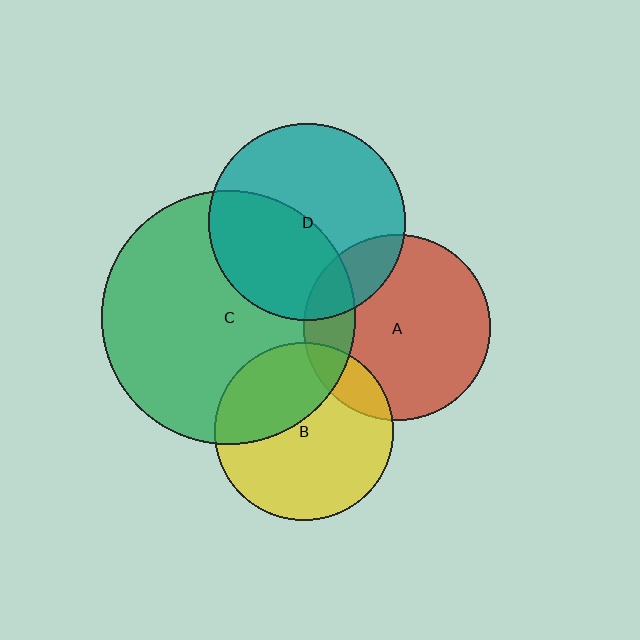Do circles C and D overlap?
Yes.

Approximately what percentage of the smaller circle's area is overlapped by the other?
Approximately 45%.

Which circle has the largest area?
Circle C (green).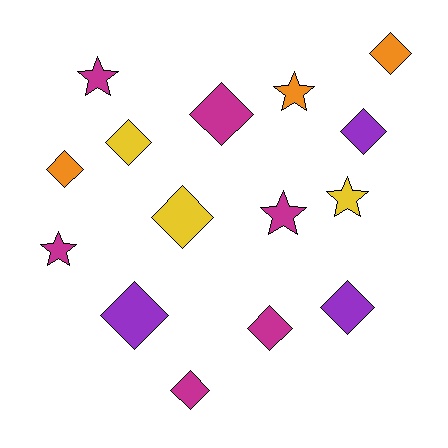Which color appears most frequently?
Magenta, with 6 objects.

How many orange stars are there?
There is 1 orange star.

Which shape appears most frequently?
Diamond, with 10 objects.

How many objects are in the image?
There are 15 objects.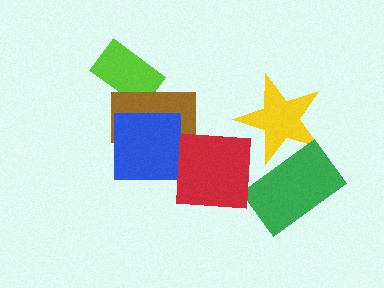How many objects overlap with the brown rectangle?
3 objects overlap with the brown rectangle.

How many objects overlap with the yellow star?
2 objects overlap with the yellow star.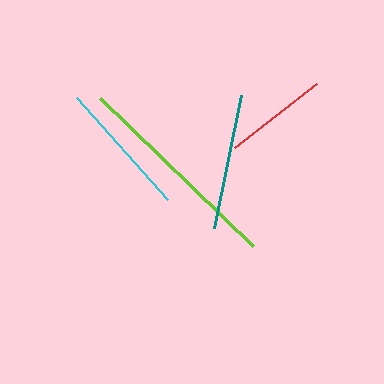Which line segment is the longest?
The lime line is the longest at approximately 213 pixels.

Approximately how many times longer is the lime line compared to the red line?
The lime line is approximately 2.1 times the length of the red line.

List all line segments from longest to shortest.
From longest to shortest: lime, cyan, teal, red.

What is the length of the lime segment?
The lime segment is approximately 213 pixels long.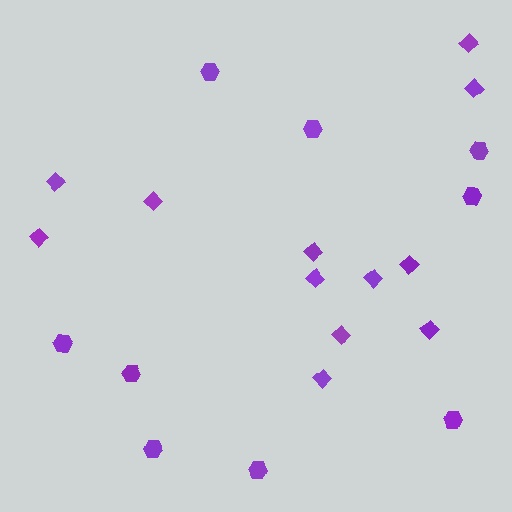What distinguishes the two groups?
There are 2 groups: one group of diamonds (12) and one group of hexagons (9).